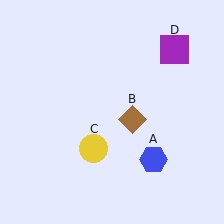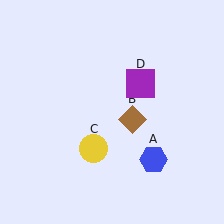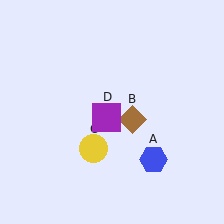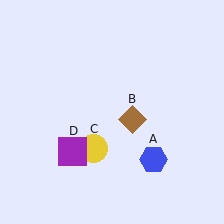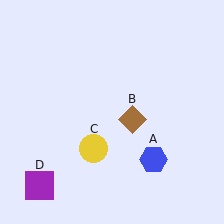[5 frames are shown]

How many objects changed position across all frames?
1 object changed position: purple square (object D).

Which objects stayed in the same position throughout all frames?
Blue hexagon (object A) and brown diamond (object B) and yellow circle (object C) remained stationary.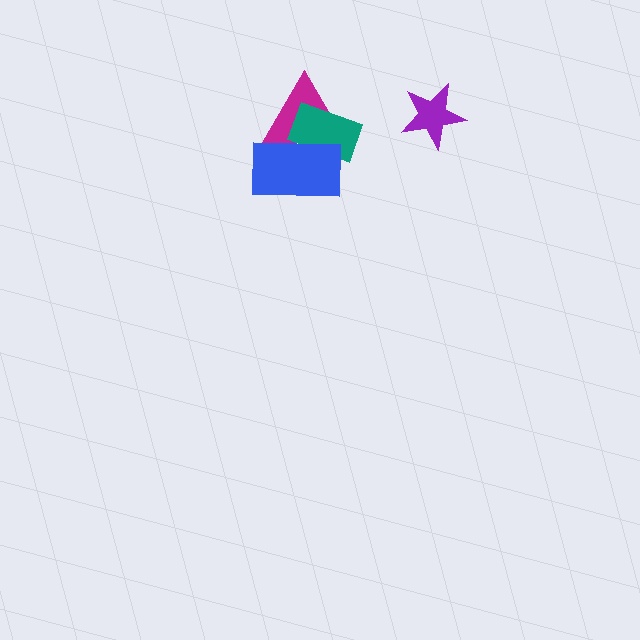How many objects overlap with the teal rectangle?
2 objects overlap with the teal rectangle.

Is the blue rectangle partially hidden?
No, no other shape covers it.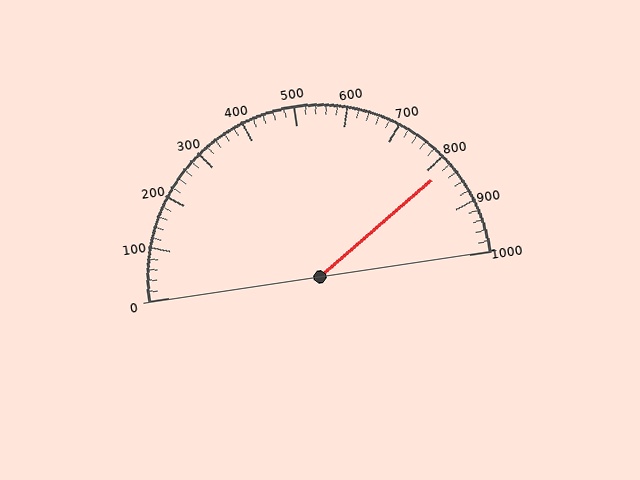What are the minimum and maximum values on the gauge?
The gauge ranges from 0 to 1000.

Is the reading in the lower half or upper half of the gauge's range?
The reading is in the upper half of the range (0 to 1000).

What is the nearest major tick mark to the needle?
The nearest major tick mark is 800.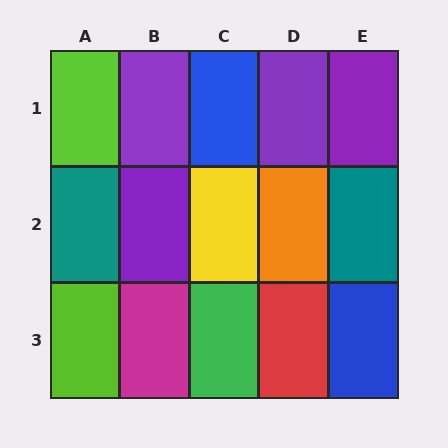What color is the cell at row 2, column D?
Orange.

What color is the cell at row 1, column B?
Purple.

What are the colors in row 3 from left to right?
Lime, magenta, green, red, blue.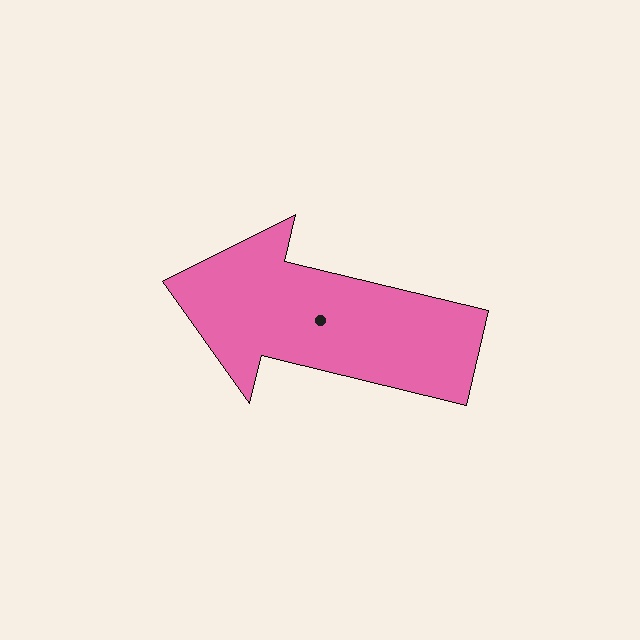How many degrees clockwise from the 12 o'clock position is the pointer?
Approximately 284 degrees.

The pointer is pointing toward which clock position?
Roughly 9 o'clock.